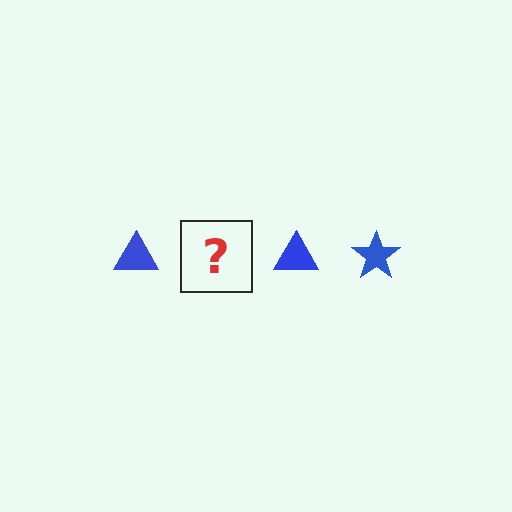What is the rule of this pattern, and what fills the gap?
The rule is that the pattern cycles through triangle, star shapes in blue. The gap should be filled with a blue star.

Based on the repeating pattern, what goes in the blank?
The blank should be a blue star.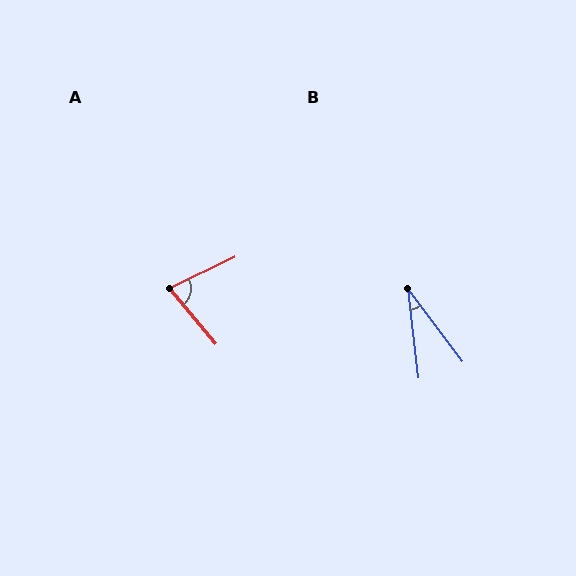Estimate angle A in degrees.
Approximately 75 degrees.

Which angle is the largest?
A, at approximately 75 degrees.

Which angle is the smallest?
B, at approximately 30 degrees.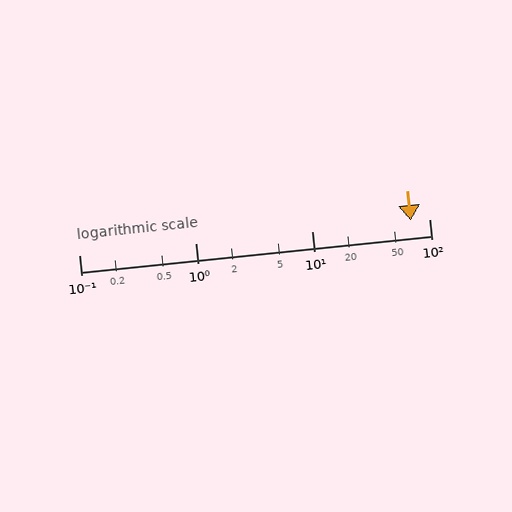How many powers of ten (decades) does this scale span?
The scale spans 3 decades, from 0.1 to 100.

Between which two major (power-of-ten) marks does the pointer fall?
The pointer is between 10 and 100.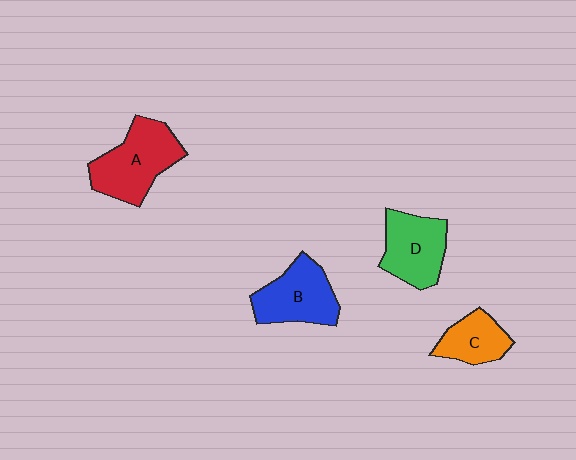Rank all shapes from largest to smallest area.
From largest to smallest: A (red), B (blue), D (green), C (orange).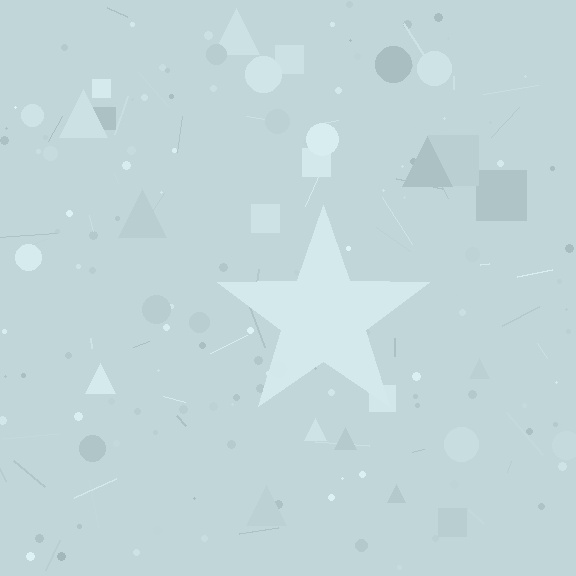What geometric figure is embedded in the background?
A star is embedded in the background.